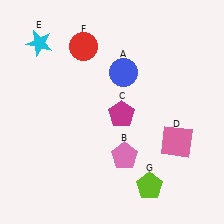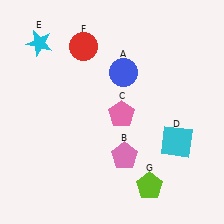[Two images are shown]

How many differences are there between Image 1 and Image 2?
There are 2 differences between the two images.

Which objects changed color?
C changed from magenta to pink. D changed from pink to cyan.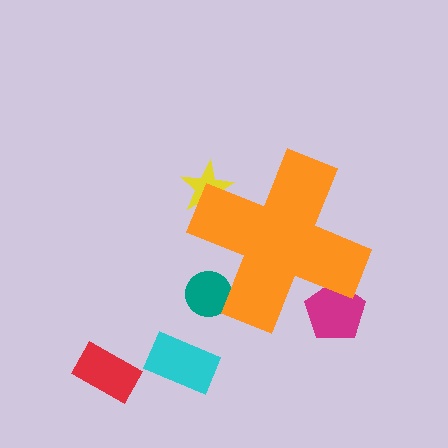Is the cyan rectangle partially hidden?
No, the cyan rectangle is fully visible.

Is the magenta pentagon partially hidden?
Yes, the magenta pentagon is partially hidden behind the orange cross.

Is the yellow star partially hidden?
Yes, the yellow star is partially hidden behind the orange cross.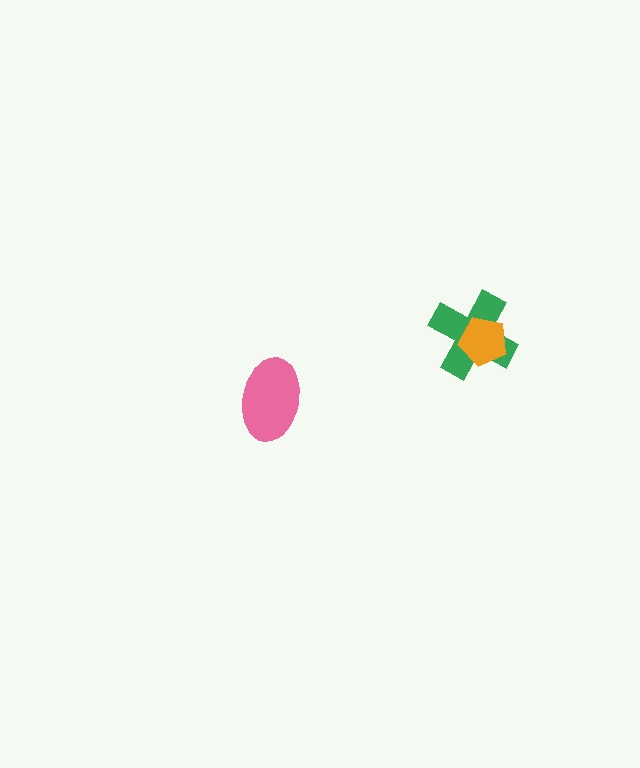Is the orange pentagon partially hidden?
No, no other shape covers it.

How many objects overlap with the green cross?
1 object overlaps with the green cross.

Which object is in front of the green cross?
The orange pentagon is in front of the green cross.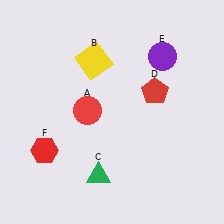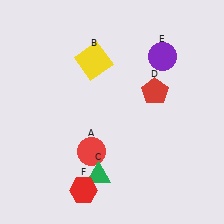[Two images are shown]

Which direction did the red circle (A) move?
The red circle (A) moved down.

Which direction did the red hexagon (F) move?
The red hexagon (F) moved down.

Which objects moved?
The objects that moved are: the red circle (A), the red hexagon (F).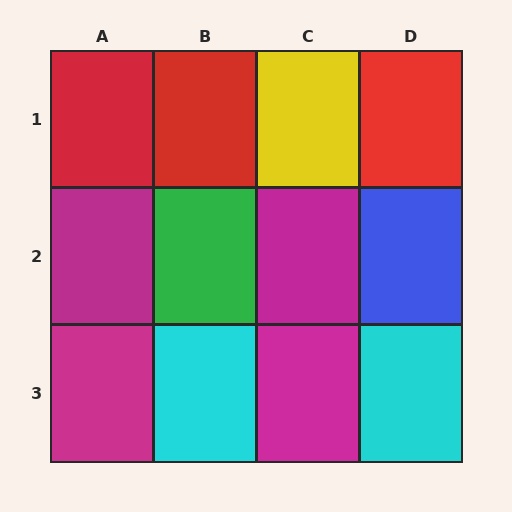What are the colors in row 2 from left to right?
Magenta, green, magenta, blue.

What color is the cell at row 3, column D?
Cyan.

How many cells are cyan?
2 cells are cyan.